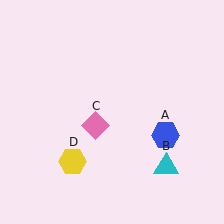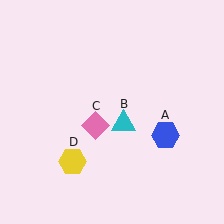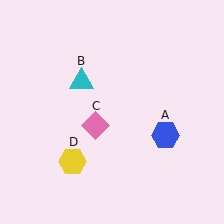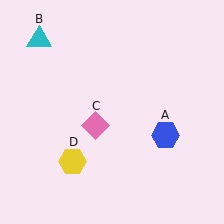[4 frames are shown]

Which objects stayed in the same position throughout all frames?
Blue hexagon (object A) and pink diamond (object C) and yellow hexagon (object D) remained stationary.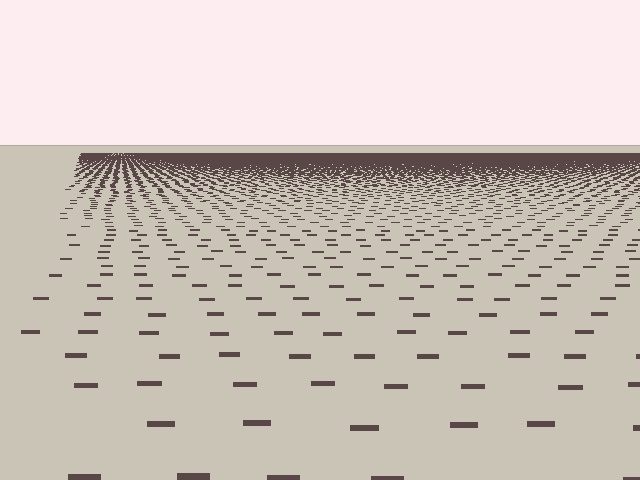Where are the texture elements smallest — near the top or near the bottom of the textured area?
Near the top.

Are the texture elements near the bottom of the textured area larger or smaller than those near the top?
Larger. Near the bottom, elements are closer to the viewer and appear at a bigger on-screen size.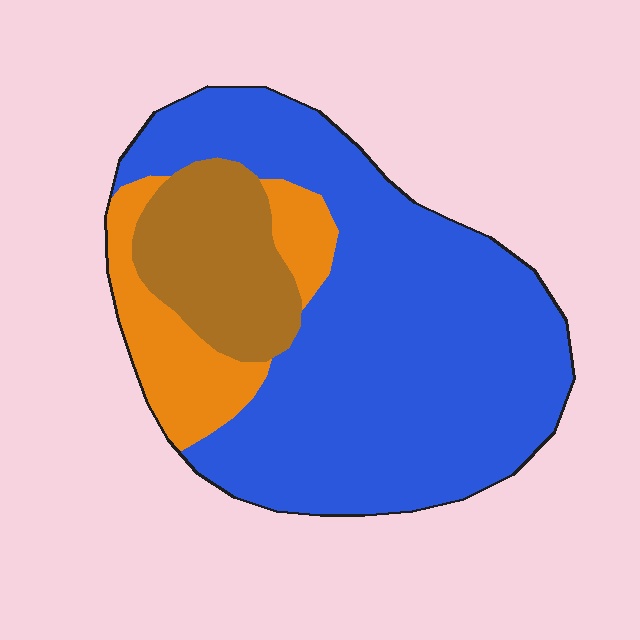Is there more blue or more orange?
Blue.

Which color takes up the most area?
Blue, at roughly 70%.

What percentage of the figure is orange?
Orange covers roughly 15% of the figure.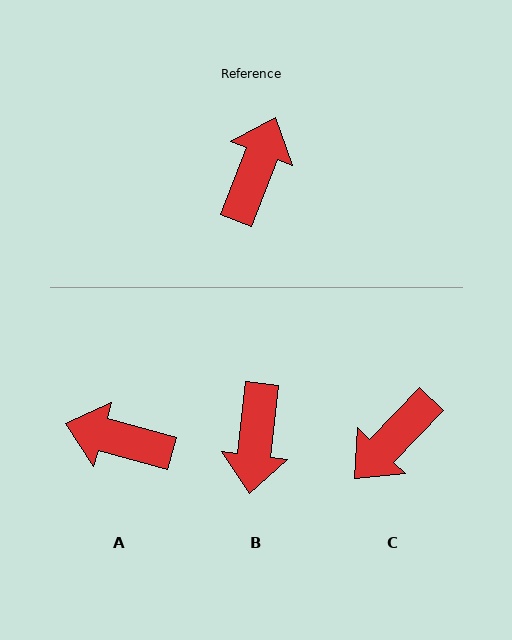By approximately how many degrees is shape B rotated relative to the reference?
Approximately 166 degrees clockwise.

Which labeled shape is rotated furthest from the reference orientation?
B, about 166 degrees away.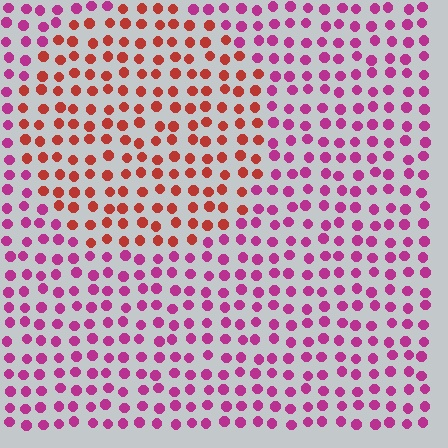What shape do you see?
I see a circle.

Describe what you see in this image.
The image is filled with small magenta elements in a uniform arrangement. A circle-shaped region is visible where the elements are tinted to a slightly different hue, forming a subtle color boundary.